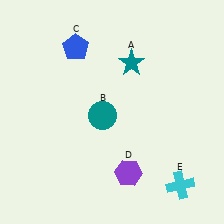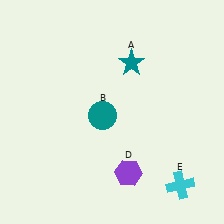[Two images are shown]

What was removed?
The blue pentagon (C) was removed in Image 2.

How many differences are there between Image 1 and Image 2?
There is 1 difference between the two images.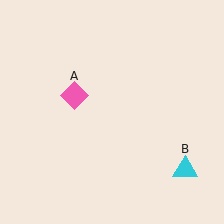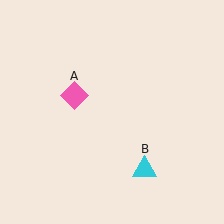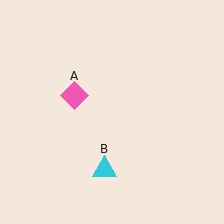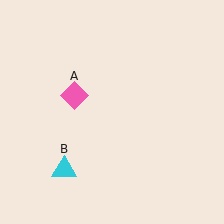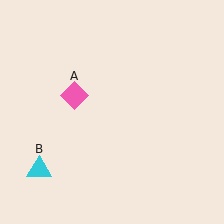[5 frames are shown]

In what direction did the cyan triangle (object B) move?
The cyan triangle (object B) moved left.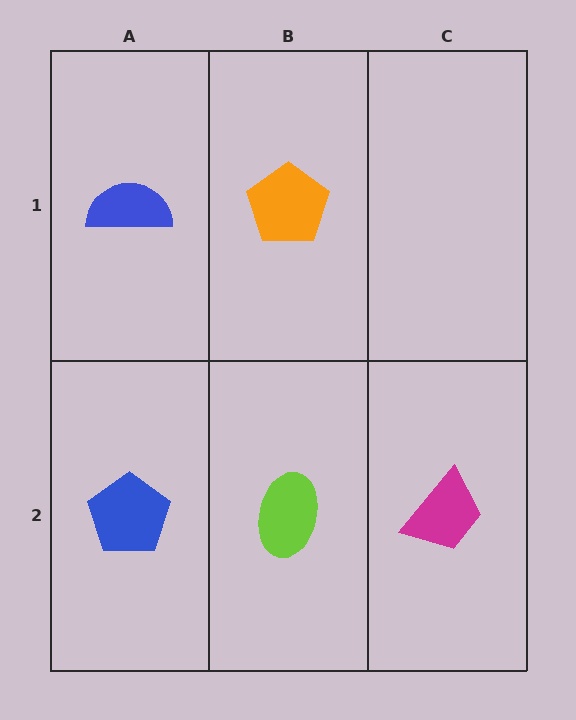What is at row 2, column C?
A magenta trapezoid.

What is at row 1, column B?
An orange pentagon.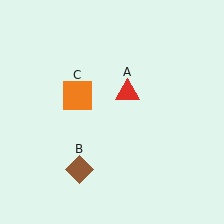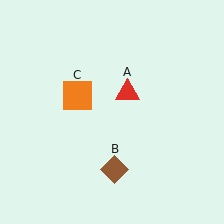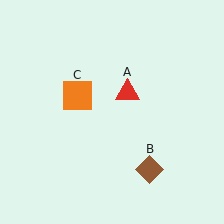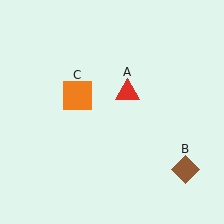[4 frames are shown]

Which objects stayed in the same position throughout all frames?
Red triangle (object A) and orange square (object C) remained stationary.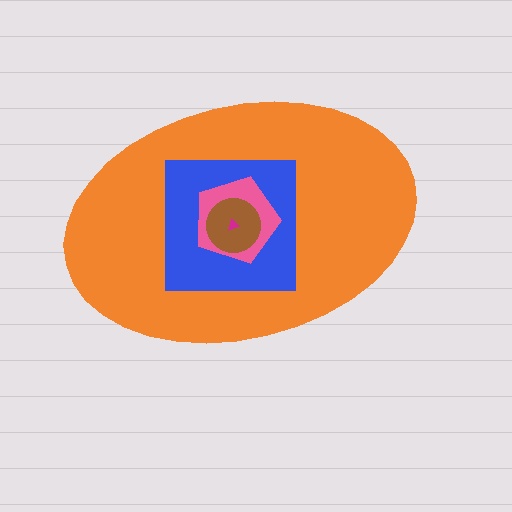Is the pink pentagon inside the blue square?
Yes.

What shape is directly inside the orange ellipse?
The blue square.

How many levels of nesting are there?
5.